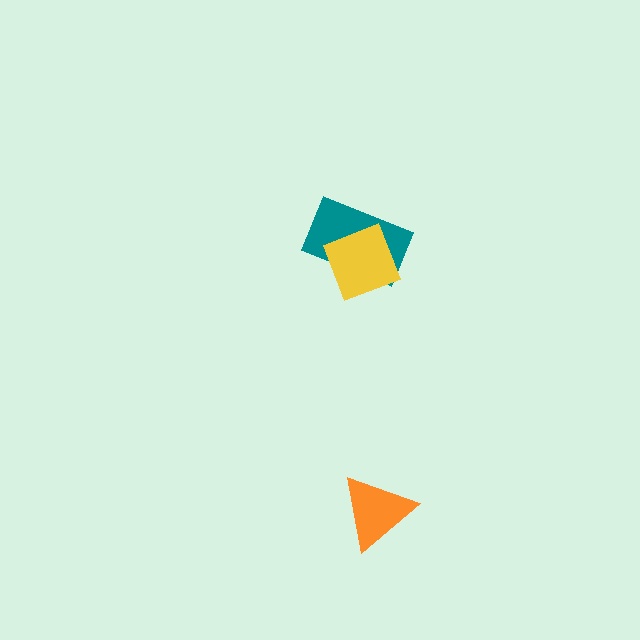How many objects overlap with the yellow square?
1 object overlaps with the yellow square.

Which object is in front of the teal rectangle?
The yellow square is in front of the teal rectangle.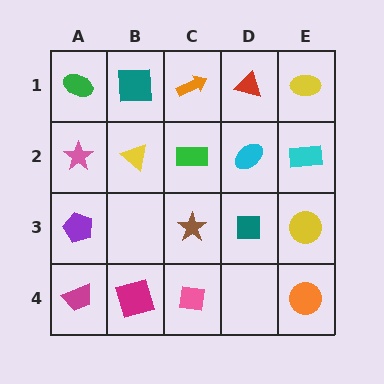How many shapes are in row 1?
5 shapes.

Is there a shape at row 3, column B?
No, that cell is empty.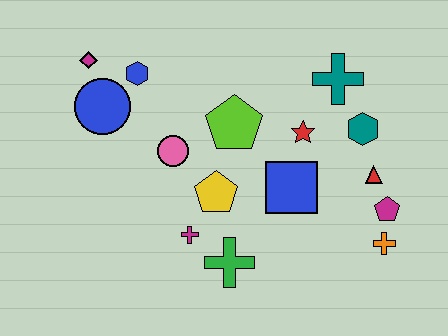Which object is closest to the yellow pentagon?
The magenta cross is closest to the yellow pentagon.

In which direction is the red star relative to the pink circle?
The red star is to the right of the pink circle.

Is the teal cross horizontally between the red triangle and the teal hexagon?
No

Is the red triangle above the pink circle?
No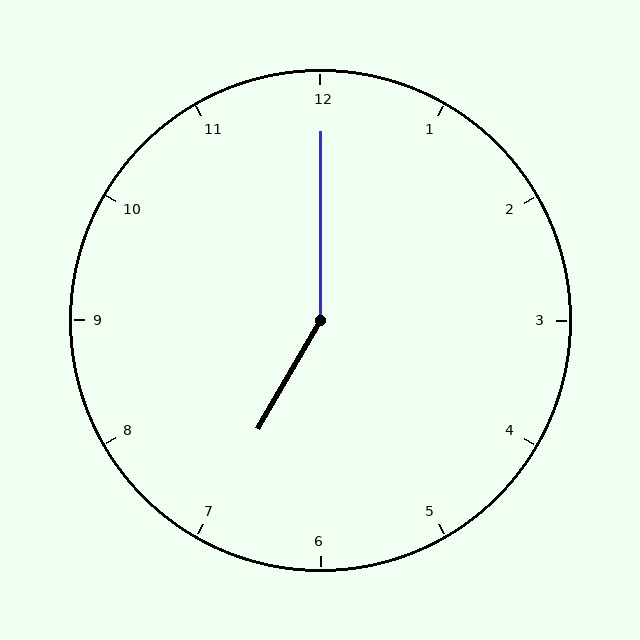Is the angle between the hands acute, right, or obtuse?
It is obtuse.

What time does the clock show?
7:00.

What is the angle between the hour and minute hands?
Approximately 150 degrees.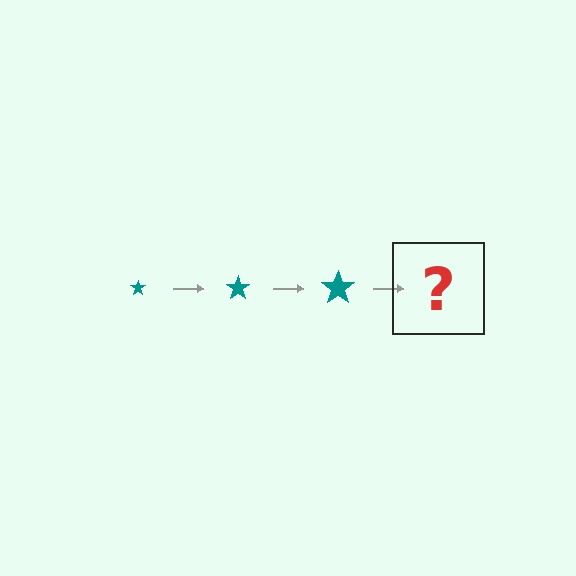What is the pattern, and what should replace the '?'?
The pattern is that the star gets progressively larger each step. The '?' should be a teal star, larger than the previous one.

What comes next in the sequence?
The next element should be a teal star, larger than the previous one.